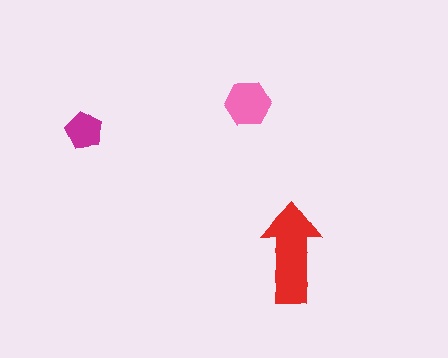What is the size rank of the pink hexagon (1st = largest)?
2nd.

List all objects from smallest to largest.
The magenta pentagon, the pink hexagon, the red arrow.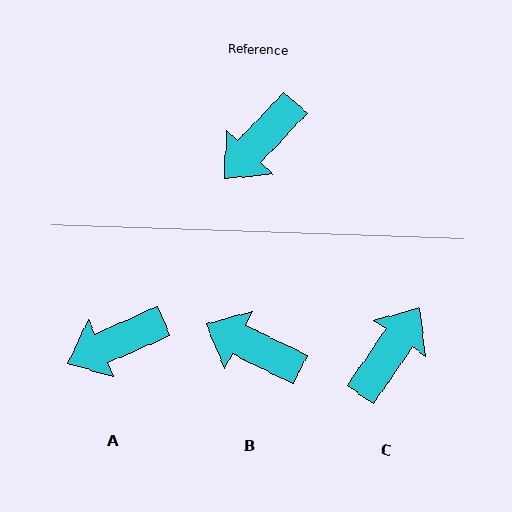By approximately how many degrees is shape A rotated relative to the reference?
Approximately 23 degrees clockwise.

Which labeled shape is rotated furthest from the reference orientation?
C, about 171 degrees away.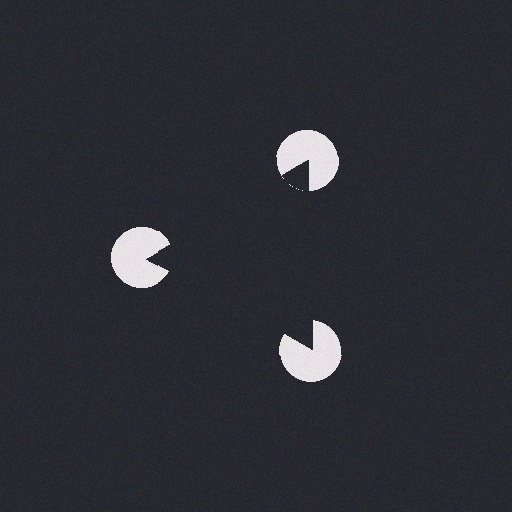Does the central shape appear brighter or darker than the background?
It typically appears slightly darker than the background, even though no actual brightness change is drawn.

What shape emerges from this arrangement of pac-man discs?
An illusory triangle — its edges are inferred from the aligned wedge cuts in the pac-man discs, not physically drawn.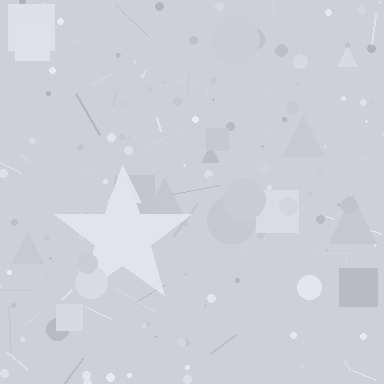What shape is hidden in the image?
A star is hidden in the image.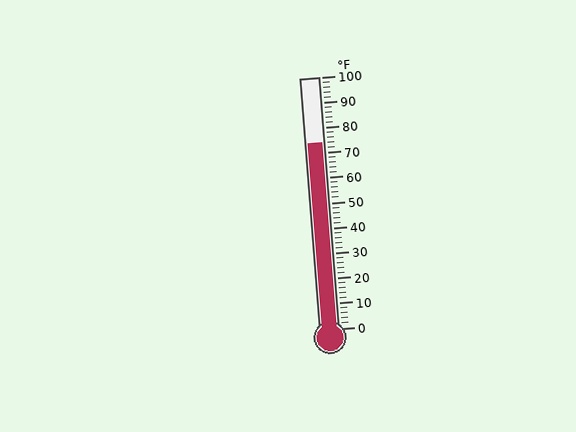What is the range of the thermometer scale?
The thermometer scale ranges from 0°F to 100°F.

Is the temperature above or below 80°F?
The temperature is below 80°F.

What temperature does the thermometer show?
The thermometer shows approximately 74°F.